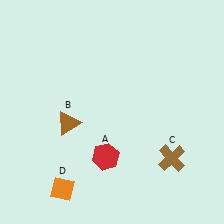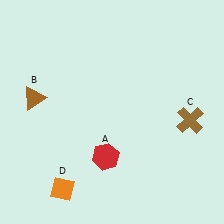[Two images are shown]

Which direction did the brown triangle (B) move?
The brown triangle (B) moved left.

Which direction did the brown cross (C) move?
The brown cross (C) moved up.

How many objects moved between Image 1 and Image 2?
2 objects moved between the two images.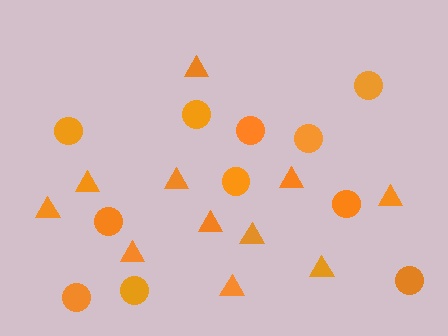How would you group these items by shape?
There are 2 groups: one group of triangles (11) and one group of circles (11).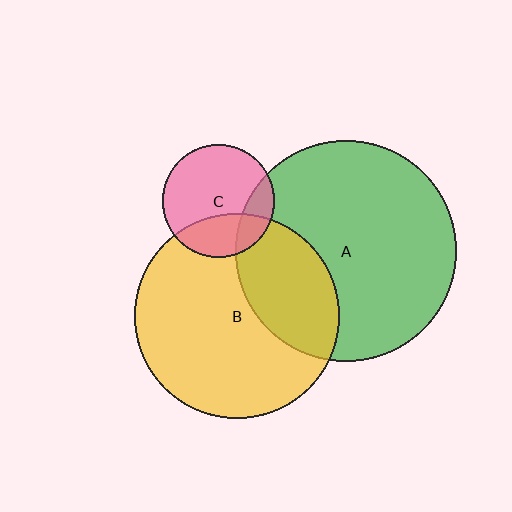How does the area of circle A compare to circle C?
Approximately 3.8 times.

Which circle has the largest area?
Circle A (green).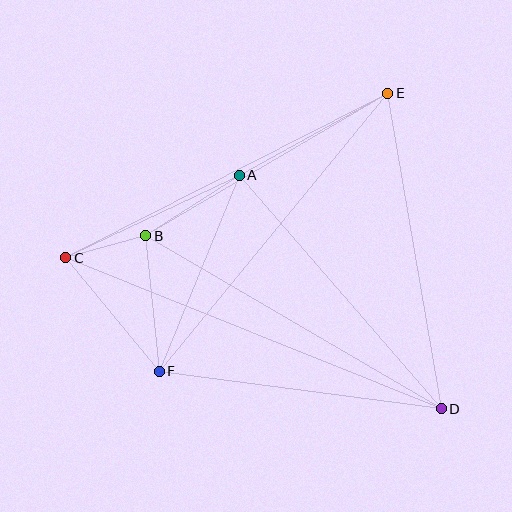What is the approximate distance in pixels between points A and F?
The distance between A and F is approximately 212 pixels.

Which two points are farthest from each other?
Points C and D are farthest from each other.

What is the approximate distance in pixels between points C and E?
The distance between C and E is approximately 362 pixels.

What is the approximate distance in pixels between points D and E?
The distance between D and E is approximately 320 pixels.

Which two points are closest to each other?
Points B and C are closest to each other.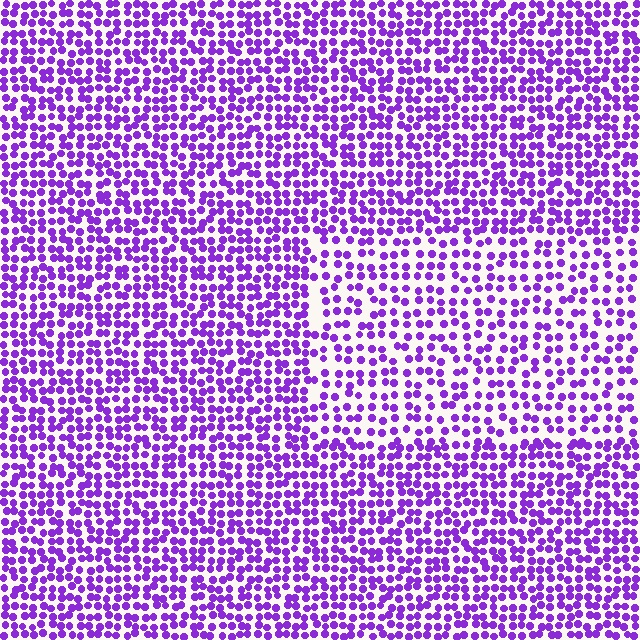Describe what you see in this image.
The image contains small purple elements arranged at two different densities. A rectangle-shaped region is visible where the elements are less densely packed than the surrounding area.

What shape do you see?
I see a rectangle.